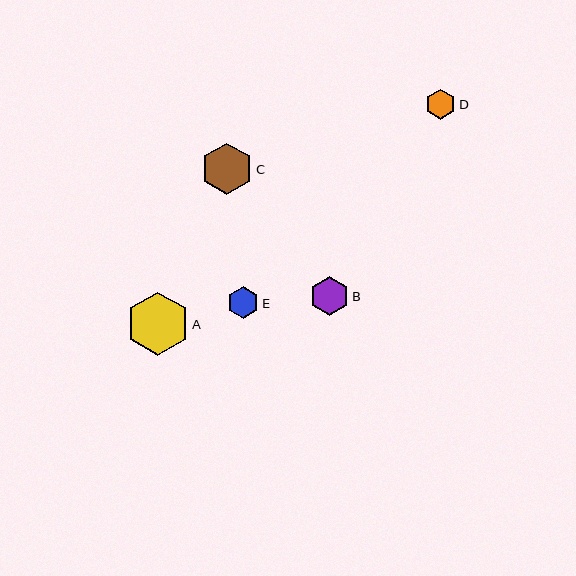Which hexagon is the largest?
Hexagon A is the largest with a size of approximately 64 pixels.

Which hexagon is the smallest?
Hexagon D is the smallest with a size of approximately 30 pixels.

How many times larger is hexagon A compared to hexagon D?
Hexagon A is approximately 2.1 times the size of hexagon D.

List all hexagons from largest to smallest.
From largest to smallest: A, C, B, E, D.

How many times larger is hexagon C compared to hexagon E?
Hexagon C is approximately 1.6 times the size of hexagon E.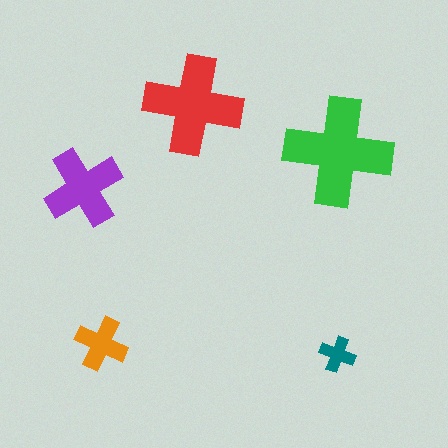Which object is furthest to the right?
The green cross is rightmost.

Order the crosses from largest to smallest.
the green one, the red one, the purple one, the orange one, the teal one.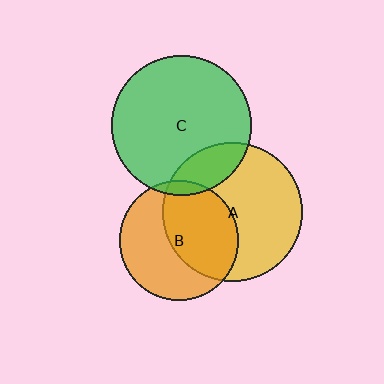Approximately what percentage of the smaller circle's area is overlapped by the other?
Approximately 15%.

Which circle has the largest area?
Circle C (green).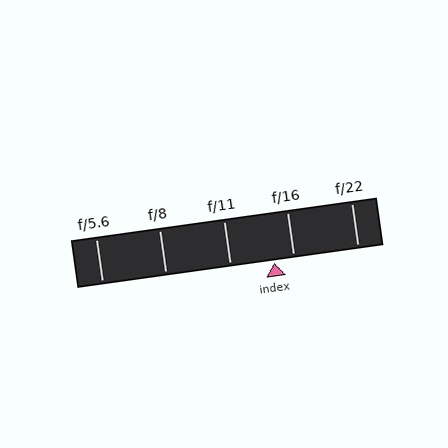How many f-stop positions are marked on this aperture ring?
There are 5 f-stop positions marked.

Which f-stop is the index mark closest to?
The index mark is closest to f/16.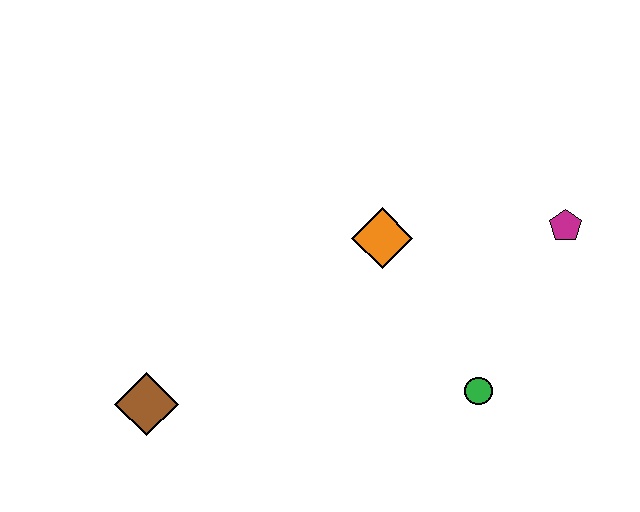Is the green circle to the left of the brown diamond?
No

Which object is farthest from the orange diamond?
The brown diamond is farthest from the orange diamond.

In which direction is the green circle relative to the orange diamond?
The green circle is below the orange diamond.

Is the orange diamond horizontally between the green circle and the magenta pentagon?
No